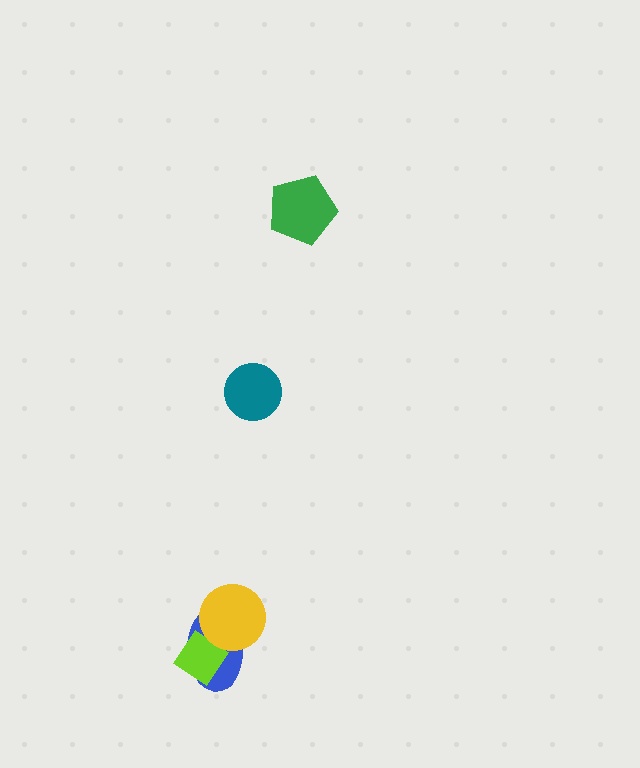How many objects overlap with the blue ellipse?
2 objects overlap with the blue ellipse.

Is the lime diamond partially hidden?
Yes, it is partially covered by another shape.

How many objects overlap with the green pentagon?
0 objects overlap with the green pentagon.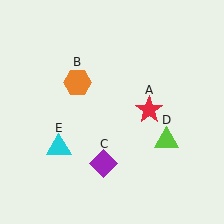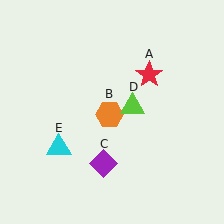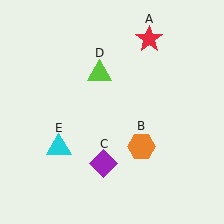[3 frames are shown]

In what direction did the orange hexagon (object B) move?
The orange hexagon (object B) moved down and to the right.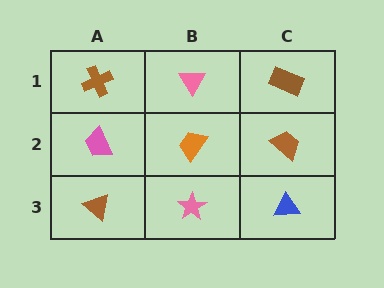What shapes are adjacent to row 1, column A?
A pink trapezoid (row 2, column A), a pink triangle (row 1, column B).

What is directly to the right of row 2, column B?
A brown trapezoid.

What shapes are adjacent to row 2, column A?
A brown cross (row 1, column A), a brown triangle (row 3, column A), an orange trapezoid (row 2, column B).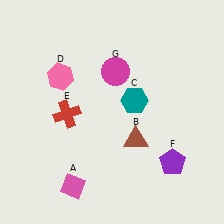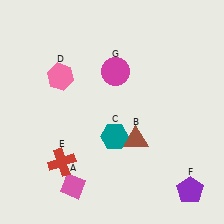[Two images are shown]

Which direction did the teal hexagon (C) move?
The teal hexagon (C) moved down.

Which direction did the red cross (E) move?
The red cross (E) moved down.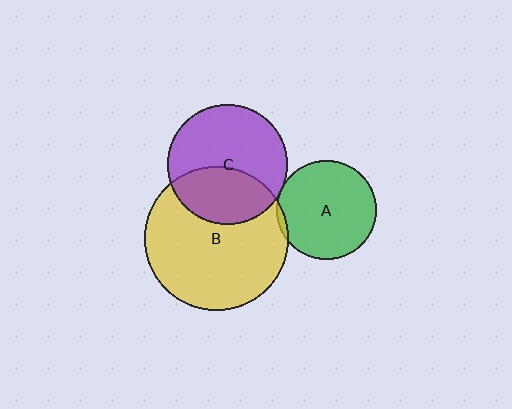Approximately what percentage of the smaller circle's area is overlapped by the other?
Approximately 5%.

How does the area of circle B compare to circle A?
Approximately 2.1 times.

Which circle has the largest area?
Circle B (yellow).